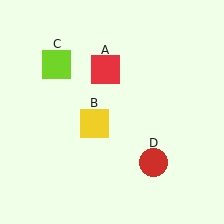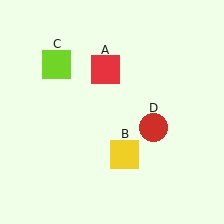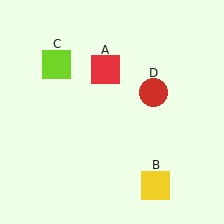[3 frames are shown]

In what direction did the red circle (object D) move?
The red circle (object D) moved up.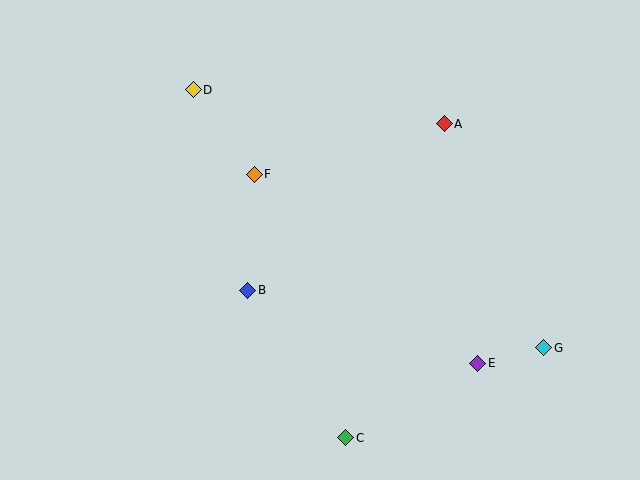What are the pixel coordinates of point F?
Point F is at (254, 174).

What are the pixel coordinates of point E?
Point E is at (478, 363).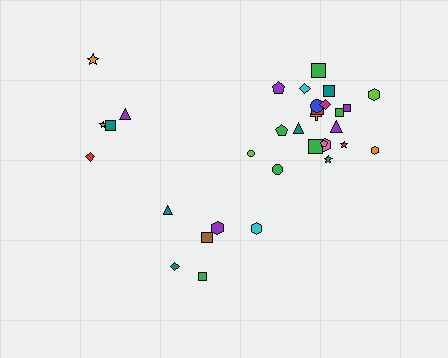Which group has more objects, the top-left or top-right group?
The top-right group.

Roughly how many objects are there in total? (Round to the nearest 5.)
Roughly 35 objects in total.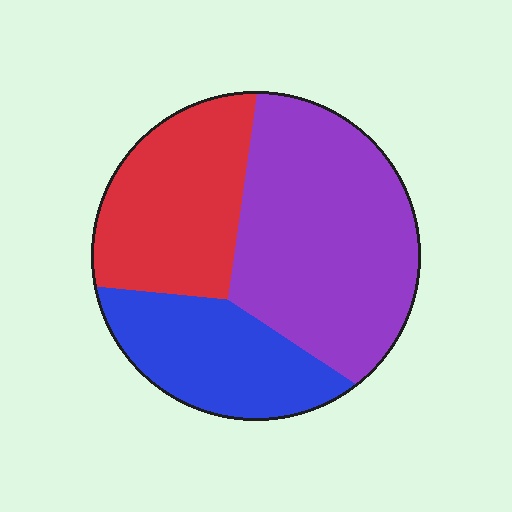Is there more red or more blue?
Red.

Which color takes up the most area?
Purple, at roughly 45%.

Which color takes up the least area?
Blue, at roughly 25%.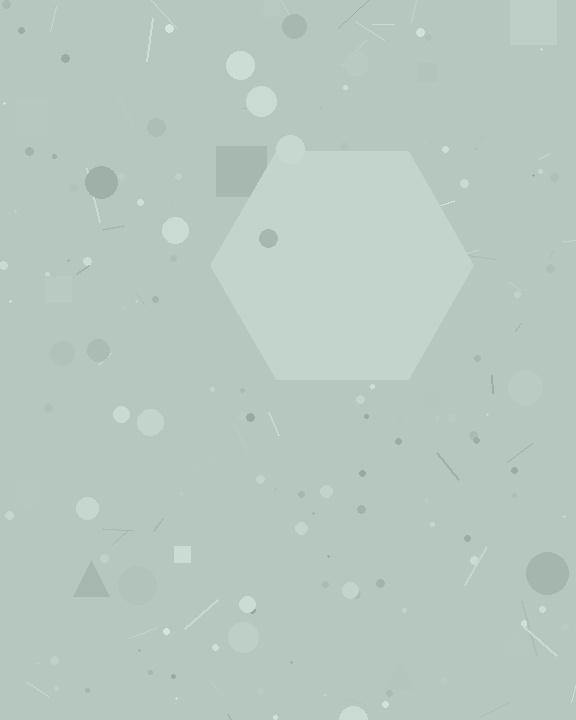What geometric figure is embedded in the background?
A hexagon is embedded in the background.